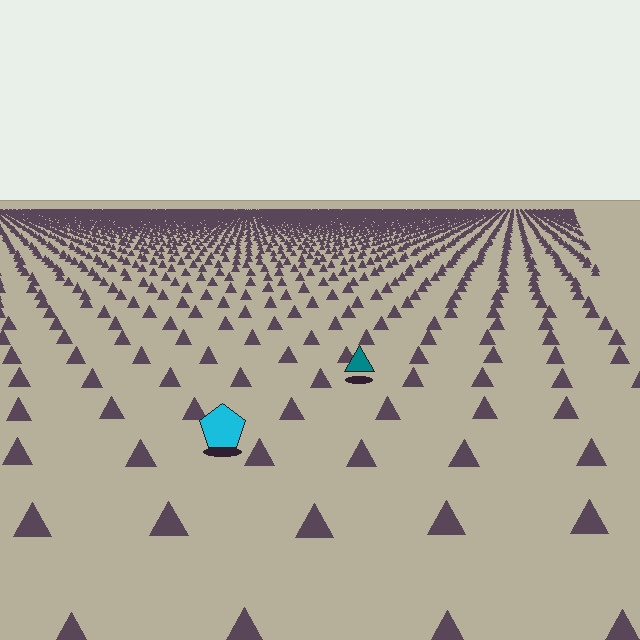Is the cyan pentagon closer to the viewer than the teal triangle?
Yes. The cyan pentagon is closer — you can tell from the texture gradient: the ground texture is coarser near it.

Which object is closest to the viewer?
The cyan pentagon is closest. The texture marks near it are larger and more spread out.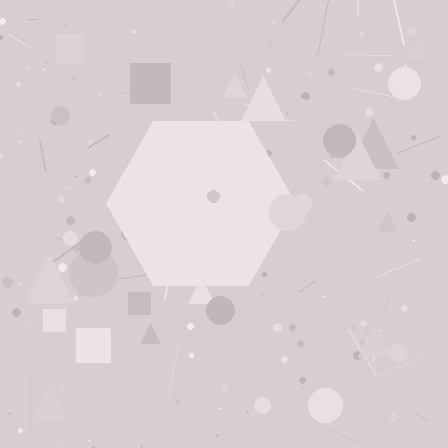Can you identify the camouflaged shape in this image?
The camouflaged shape is a hexagon.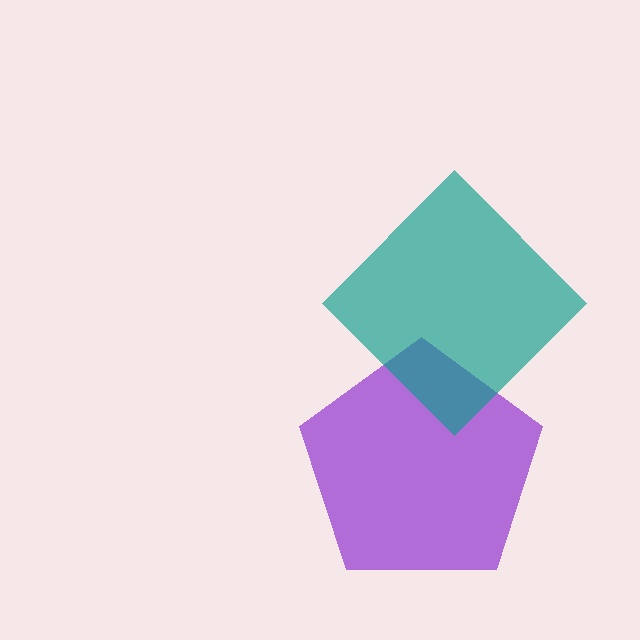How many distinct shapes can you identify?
There are 2 distinct shapes: a purple pentagon, a teal diamond.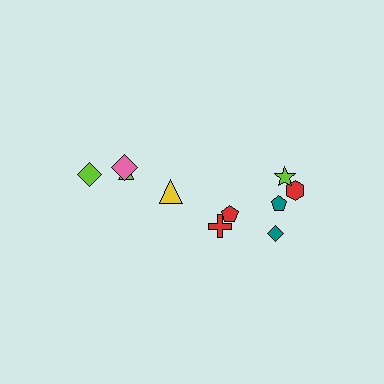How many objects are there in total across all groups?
There are 10 objects.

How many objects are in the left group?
There are 4 objects.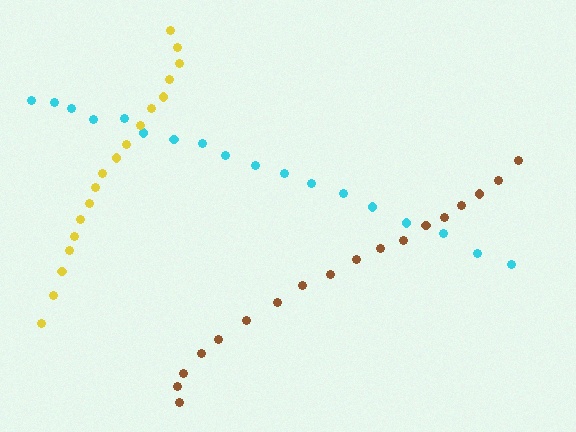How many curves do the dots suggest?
There are 3 distinct paths.